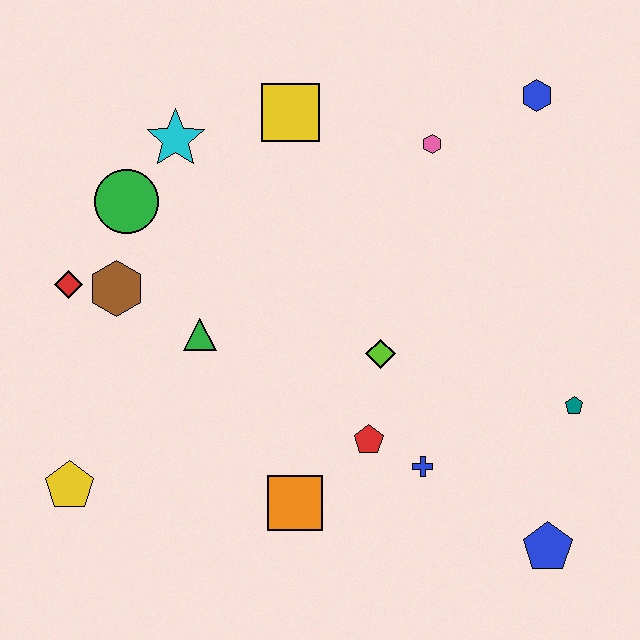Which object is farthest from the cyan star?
The blue pentagon is farthest from the cyan star.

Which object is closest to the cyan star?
The green circle is closest to the cyan star.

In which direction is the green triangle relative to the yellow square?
The green triangle is below the yellow square.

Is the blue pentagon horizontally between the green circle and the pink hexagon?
No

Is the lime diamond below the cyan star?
Yes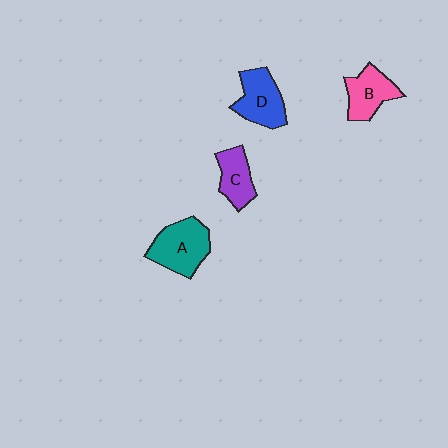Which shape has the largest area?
Shape A (teal).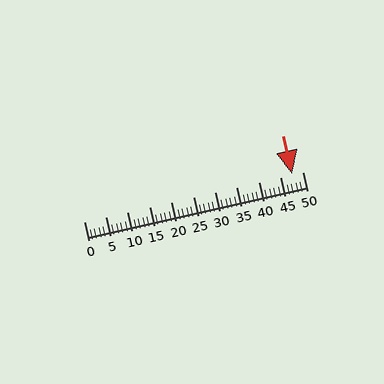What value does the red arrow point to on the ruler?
The red arrow points to approximately 48.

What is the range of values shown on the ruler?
The ruler shows values from 0 to 50.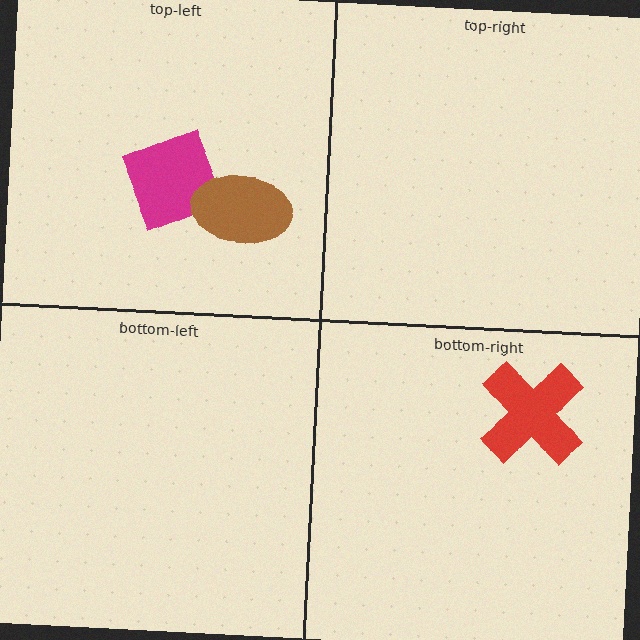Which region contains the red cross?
The bottom-right region.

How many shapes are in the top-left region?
2.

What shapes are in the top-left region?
The magenta diamond, the brown ellipse.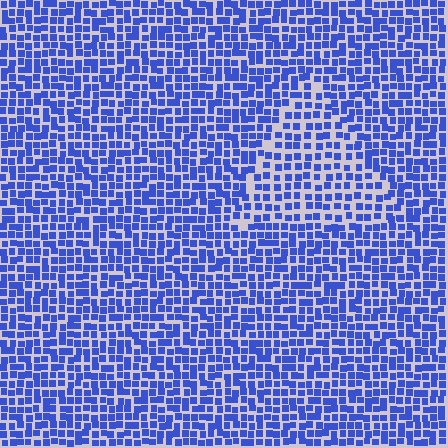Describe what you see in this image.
The image contains small blue elements arranged at two different densities. A triangle-shaped region is visible where the elements are less densely packed than the surrounding area.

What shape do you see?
I see a triangle.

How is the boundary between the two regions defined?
The boundary is defined by a change in element density (approximately 1.5x ratio). All elements are the same color, size, and shape.